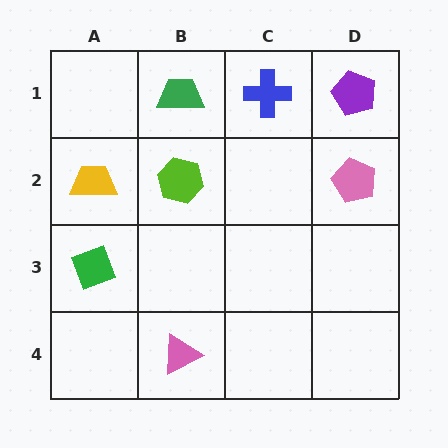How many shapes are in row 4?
1 shape.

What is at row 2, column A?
A yellow trapezoid.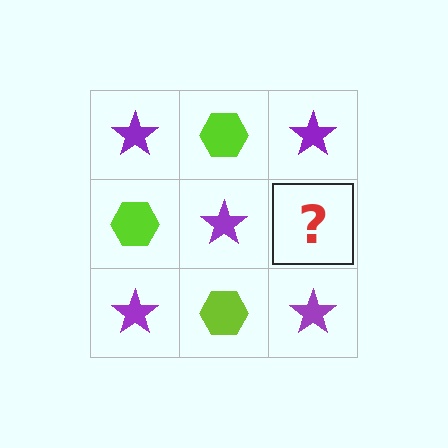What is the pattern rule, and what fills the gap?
The rule is that it alternates purple star and lime hexagon in a checkerboard pattern. The gap should be filled with a lime hexagon.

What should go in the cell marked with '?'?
The missing cell should contain a lime hexagon.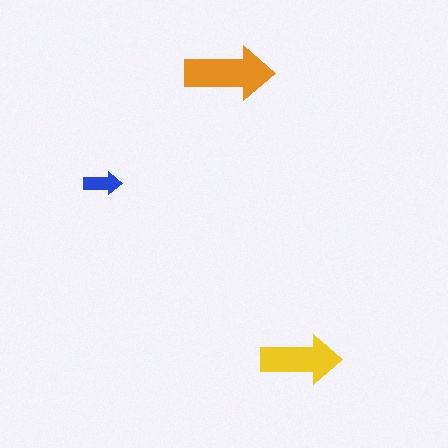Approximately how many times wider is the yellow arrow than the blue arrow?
About 2 times wider.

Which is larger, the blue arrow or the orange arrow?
The orange one.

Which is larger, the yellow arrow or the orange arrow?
The orange one.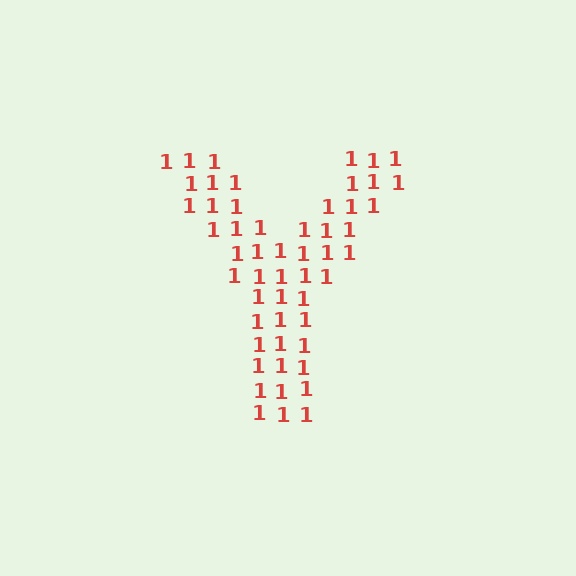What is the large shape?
The large shape is the letter Y.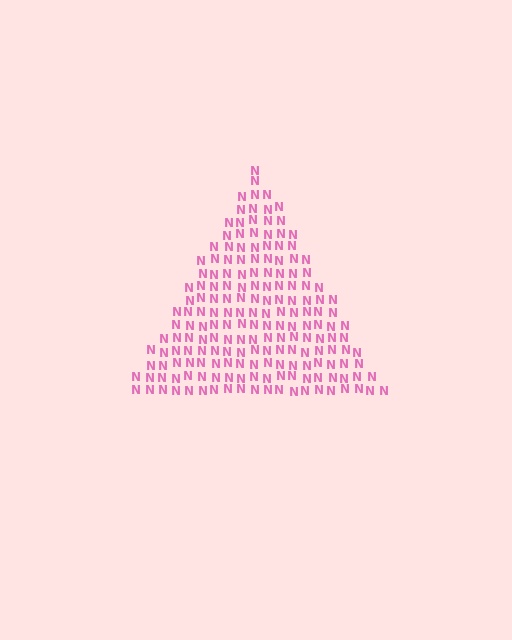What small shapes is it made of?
It is made of small letter N's.